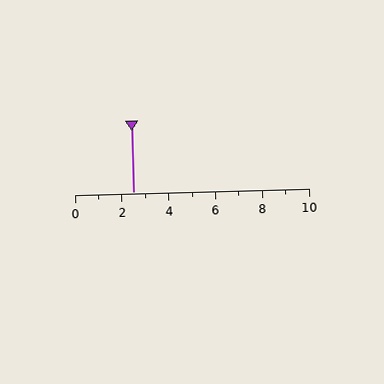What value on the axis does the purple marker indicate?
The marker indicates approximately 2.5.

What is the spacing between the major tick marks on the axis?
The major ticks are spaced 2 apart.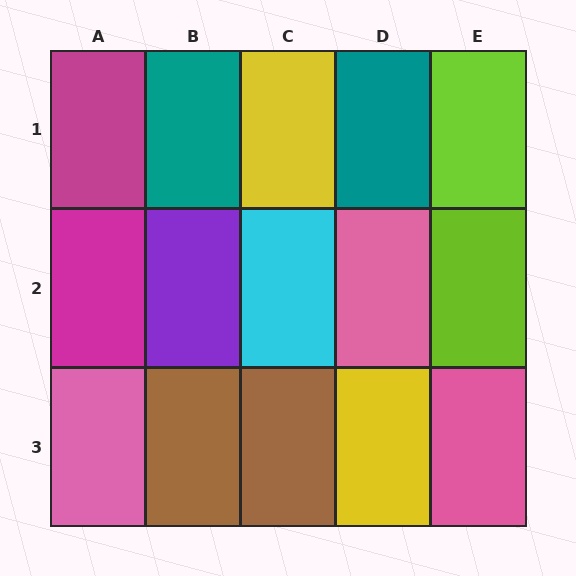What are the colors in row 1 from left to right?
Magenta, teal, yellow, teal, lime.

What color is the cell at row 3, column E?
Pink.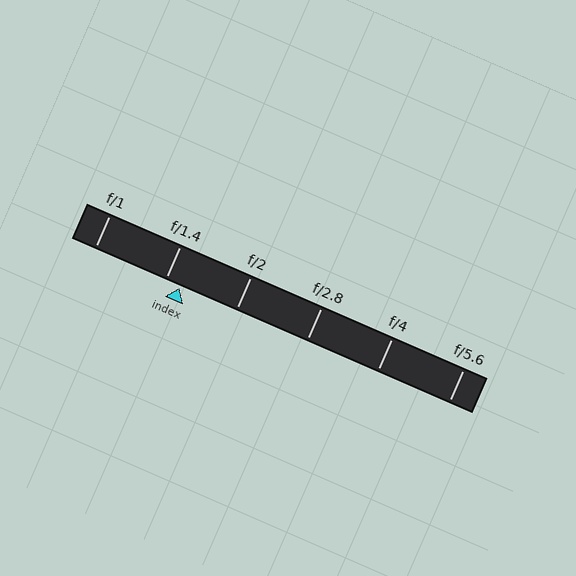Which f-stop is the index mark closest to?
The index mark is closest to f/1.4.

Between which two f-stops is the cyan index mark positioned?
The index mark is between f/1.4 and f/2.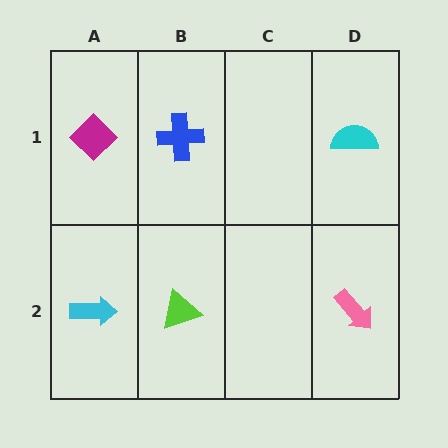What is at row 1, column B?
A blue cross.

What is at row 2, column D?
A pink arrow.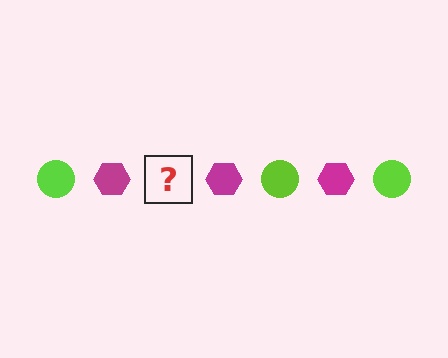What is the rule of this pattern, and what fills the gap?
The rule is that the pattern alternates between lime circle and magenta hexagon. The gap should be filled with a lime circle.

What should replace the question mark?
The question mark should be replaced with a lime circle.